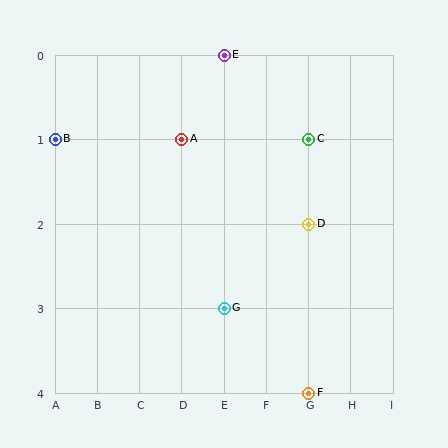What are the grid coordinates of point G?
Point G is at grid coordinates (E, 3).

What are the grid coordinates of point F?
Point F is at grid coordinates (G, 4).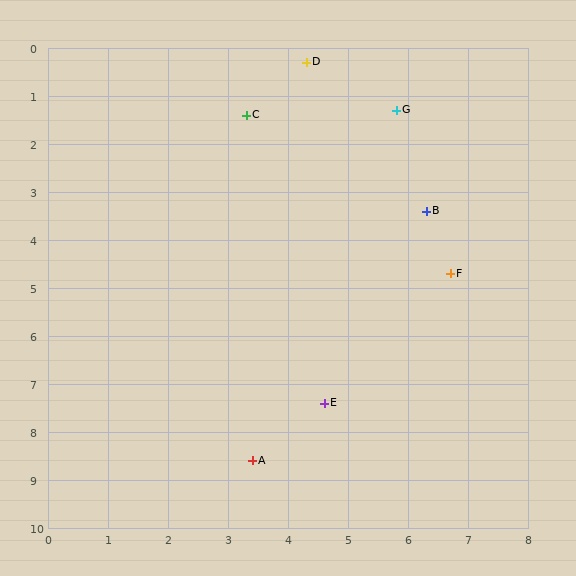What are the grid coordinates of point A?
Point A is at approximately (3.4, 8.6).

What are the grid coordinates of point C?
Point C is at approximately (3.3, 1.4).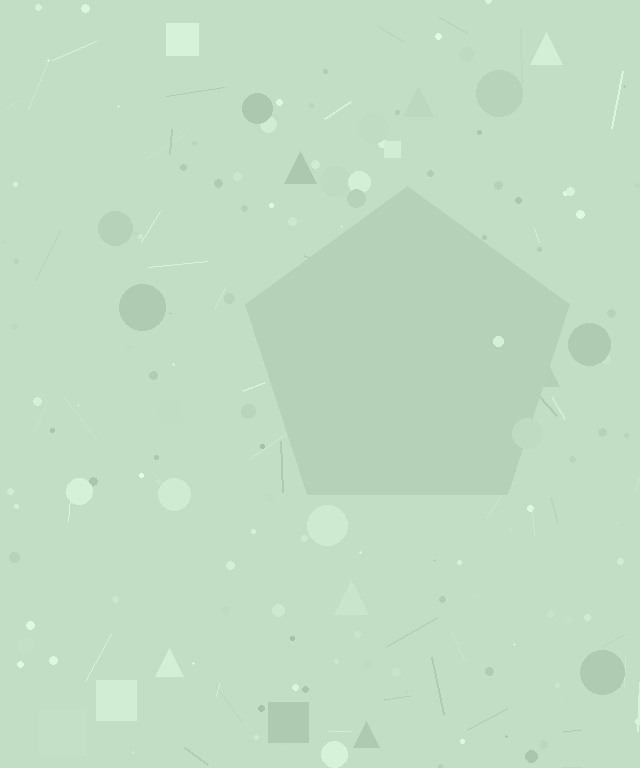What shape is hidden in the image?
A pentagon is hidden in the image.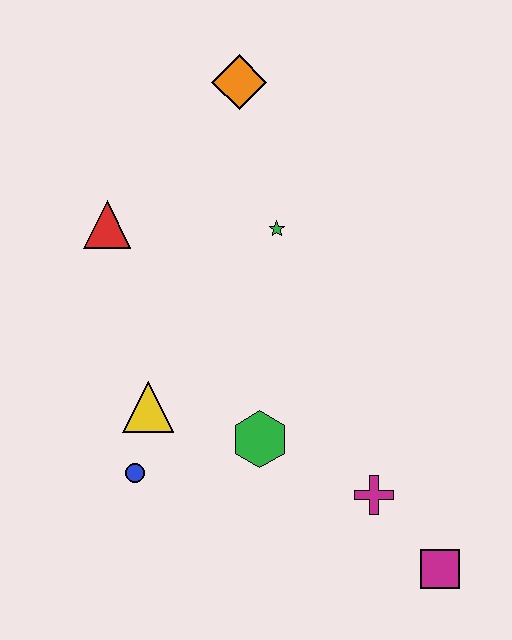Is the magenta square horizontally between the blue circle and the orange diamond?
No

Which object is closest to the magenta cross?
The magenta square is closest to the magenta cross.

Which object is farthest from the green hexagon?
The orange diamond is farthest from the green hexagon.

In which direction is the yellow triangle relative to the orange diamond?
The yellow triangle is below the orange diamond.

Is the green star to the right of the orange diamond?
Yes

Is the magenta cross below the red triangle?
Yes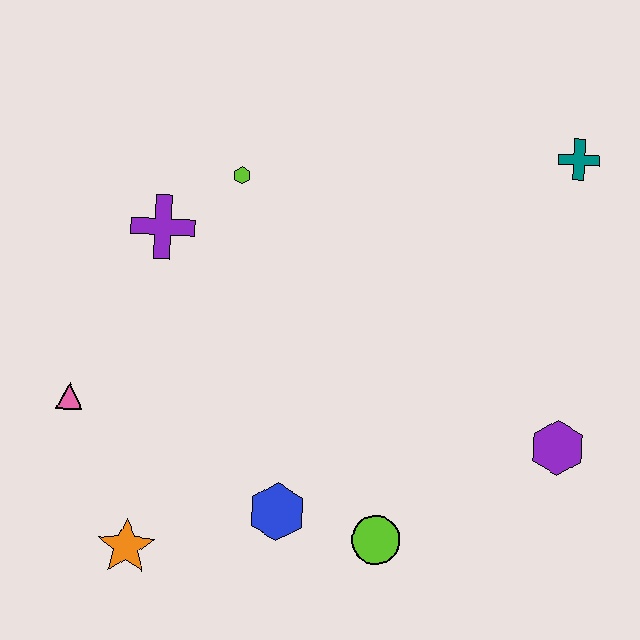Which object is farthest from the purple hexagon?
The pink triangle is farthest from the purple hexagon.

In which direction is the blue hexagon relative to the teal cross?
The blue hexagon is below the teal cross.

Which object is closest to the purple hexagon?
The lime circle is closest to the purple hexagon.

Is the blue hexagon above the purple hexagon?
No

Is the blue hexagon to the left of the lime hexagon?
No